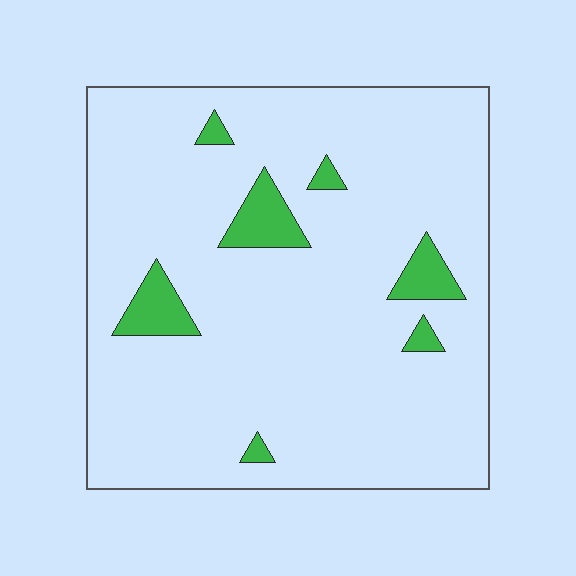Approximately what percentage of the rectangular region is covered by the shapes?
Approximately 10%.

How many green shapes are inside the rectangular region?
7.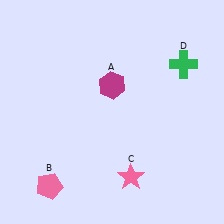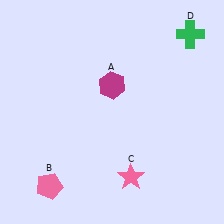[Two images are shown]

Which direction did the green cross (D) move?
The green cross (D) moved up.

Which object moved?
The green cross (D) moved up.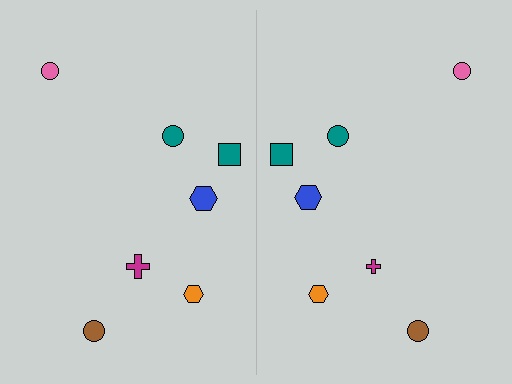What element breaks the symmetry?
The magenta cross on the right side has a different size than its mirror counterpart.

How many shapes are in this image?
There are 14 shapes in this image.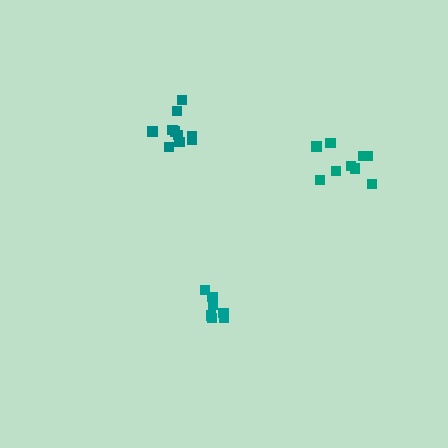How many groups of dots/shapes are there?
There are 3 groups.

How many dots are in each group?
Group 1: 10 dots, Group 2: 7 dots, Group 3: 9 dots (26 total).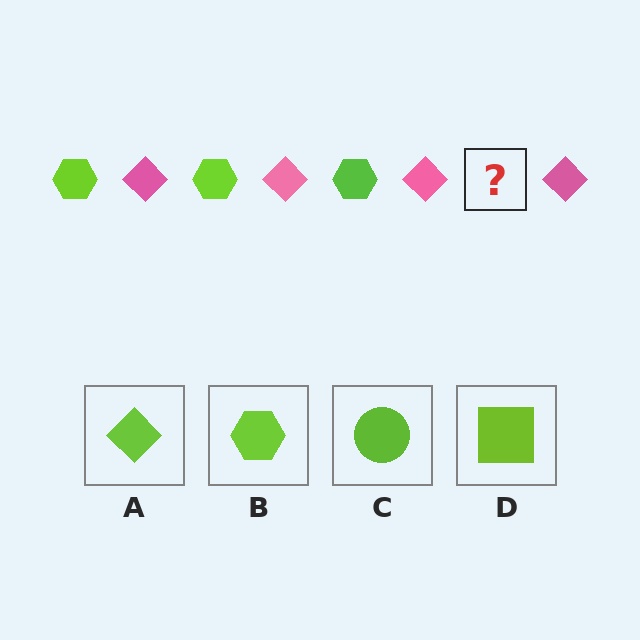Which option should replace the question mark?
Option B.